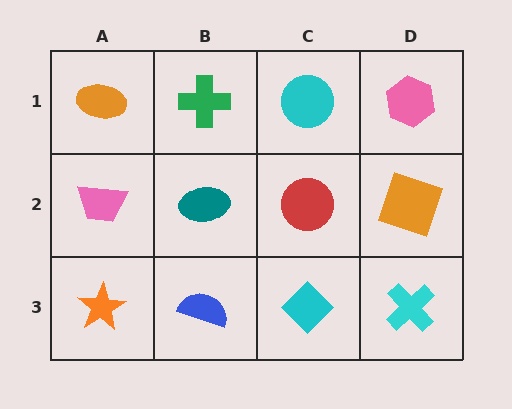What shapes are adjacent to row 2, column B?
A green cross (row 1, column B), a blue semicircle (row 3, column B), a pink trapezoid (row 2, column A), a red circle (row 2, column C).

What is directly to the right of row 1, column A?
A green cross.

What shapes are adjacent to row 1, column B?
A teal ellipse (row 2, column B), an orange ellipse (row 1, column A), a cyan circle (row 1, column C).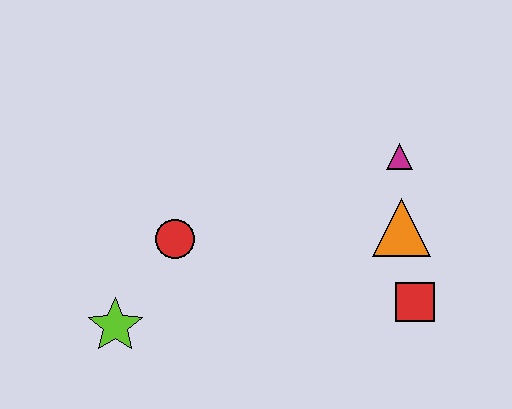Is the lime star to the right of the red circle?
No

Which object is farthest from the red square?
The lime star is farthest from the red square.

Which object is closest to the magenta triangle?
The orange triangle is closest to the magenta triangle.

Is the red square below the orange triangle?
Yes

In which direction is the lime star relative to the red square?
The lime star is to the left of the red square.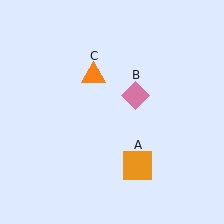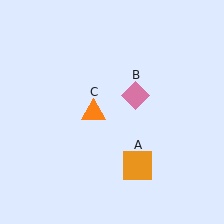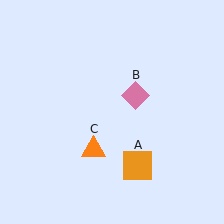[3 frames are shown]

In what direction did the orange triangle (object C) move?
The orange triangle (object C) moved down.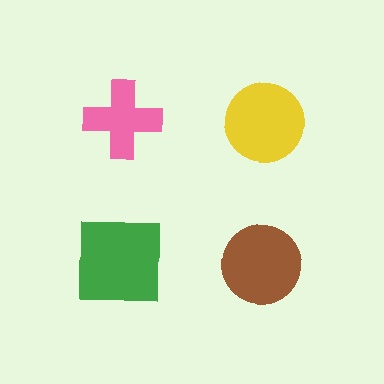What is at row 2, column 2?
A brown circle.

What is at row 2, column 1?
A green square.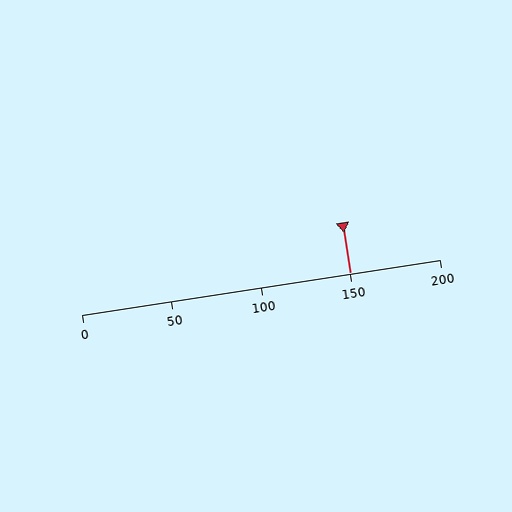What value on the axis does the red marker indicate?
The marker indicates approximately 150.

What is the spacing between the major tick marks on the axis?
The major ticks are spaced 50 apart.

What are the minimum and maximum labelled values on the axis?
The axis runs from 0 to 200.